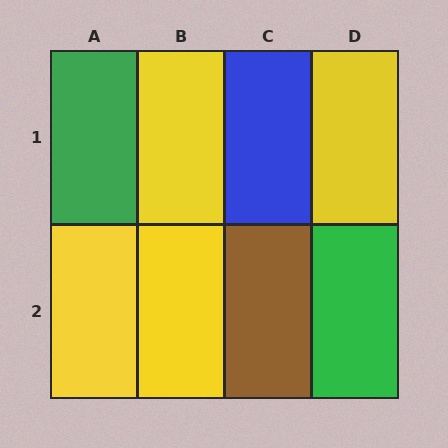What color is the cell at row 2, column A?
Yellow.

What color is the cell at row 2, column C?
Brown.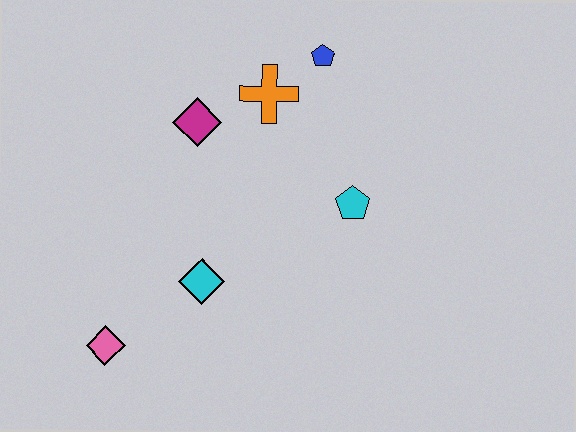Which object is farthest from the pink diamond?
The blue pentagon is farthest from the pink diamond.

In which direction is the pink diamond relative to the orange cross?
The pink diamond is below the orange cross.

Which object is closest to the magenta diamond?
The orange cross is closest to the magenta diamond.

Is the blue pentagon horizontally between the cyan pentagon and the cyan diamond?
Yes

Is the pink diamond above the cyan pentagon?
No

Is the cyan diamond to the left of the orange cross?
Yes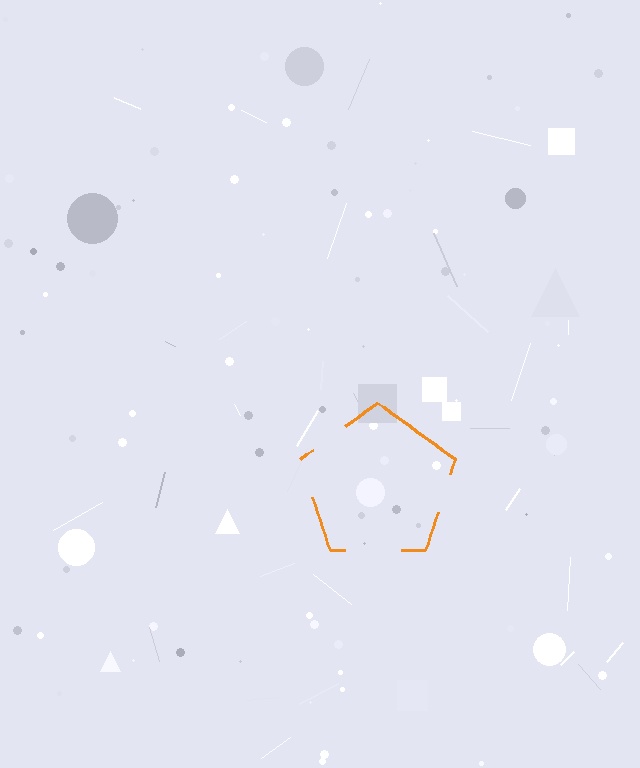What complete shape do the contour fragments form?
The contour fragments form a pentagon.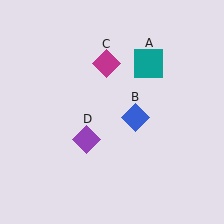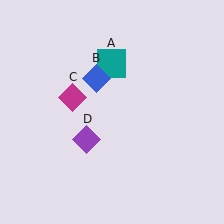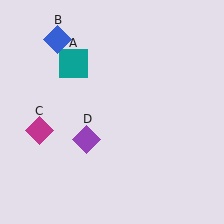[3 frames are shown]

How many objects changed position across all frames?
3 objects changed position: teal square (object A), blue diamond (object B), magenta diamond (object C).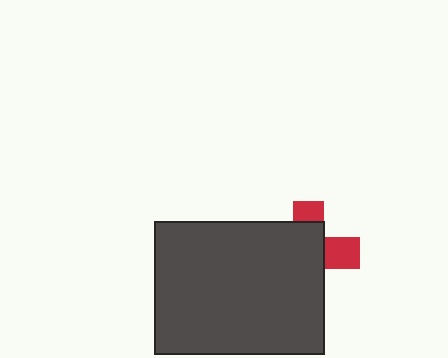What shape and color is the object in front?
The object in front is a dark gray rectangle.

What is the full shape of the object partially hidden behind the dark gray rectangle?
The partially hidden object is a red cross.